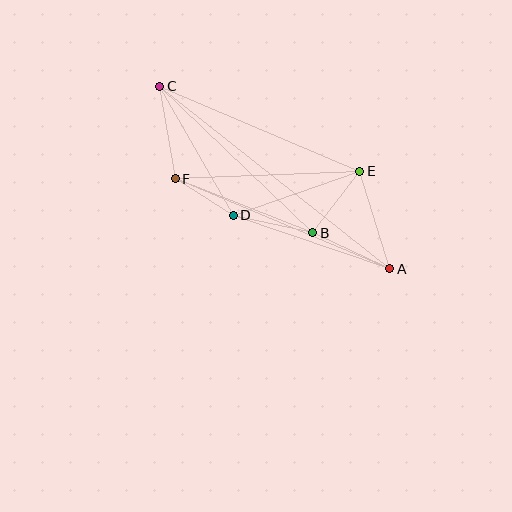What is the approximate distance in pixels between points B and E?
The distance between B and E is approximately 78 pixels.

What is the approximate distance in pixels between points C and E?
The distance between C and E is approximately 217 pixels.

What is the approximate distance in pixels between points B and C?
The distance between B and C is approximately 212 pixels.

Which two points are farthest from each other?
Points A and C are farthest from each other.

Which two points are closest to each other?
Points D and F are closest to each other.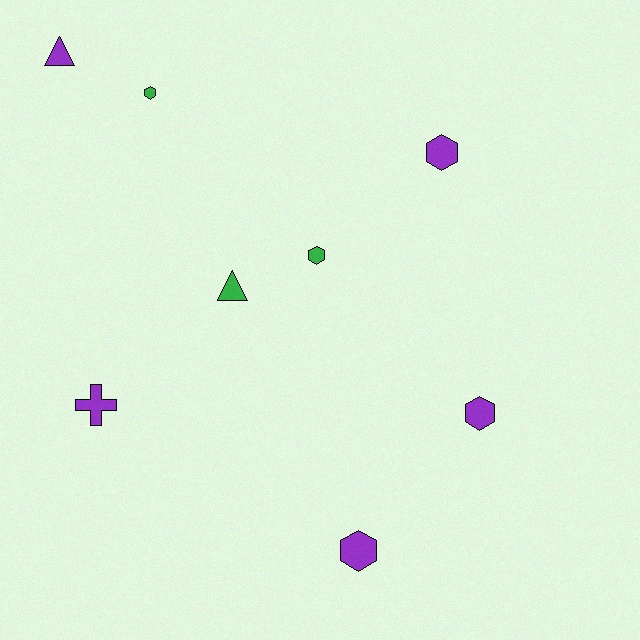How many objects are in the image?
There are 8 objects.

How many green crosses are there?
There are no green crosses.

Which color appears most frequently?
Purple, with 5 objects.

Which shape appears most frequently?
Hexagon, with 5 objects.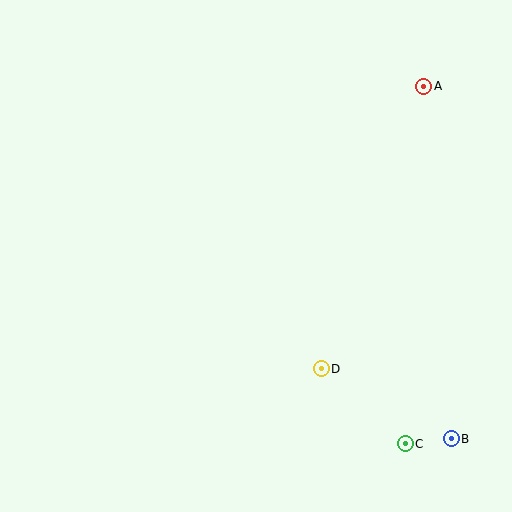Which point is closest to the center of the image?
Point D at (321, 369) is closest to the center.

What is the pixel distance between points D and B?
The distance between D and B is 148 pixels.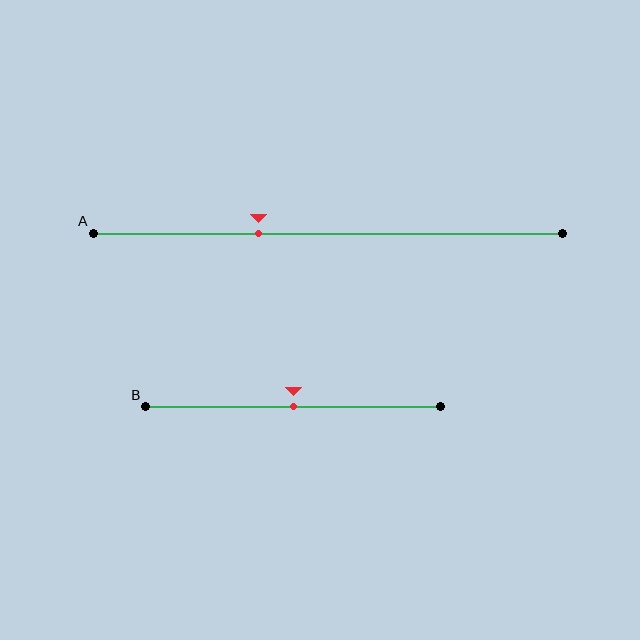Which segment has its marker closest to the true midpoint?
Segment B has its marker closest to the true midpoint.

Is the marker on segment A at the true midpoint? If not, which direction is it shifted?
No, the marker on segment A is shifted to the left by about 15% of the segment length.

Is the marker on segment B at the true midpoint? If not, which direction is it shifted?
Yes, the marker on segment B is at the true midpoint.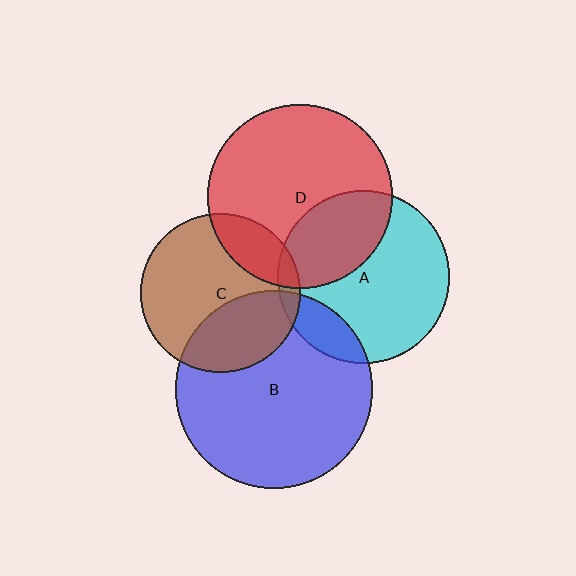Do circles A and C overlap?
Yes.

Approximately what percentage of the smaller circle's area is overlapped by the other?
Approximately 5%.